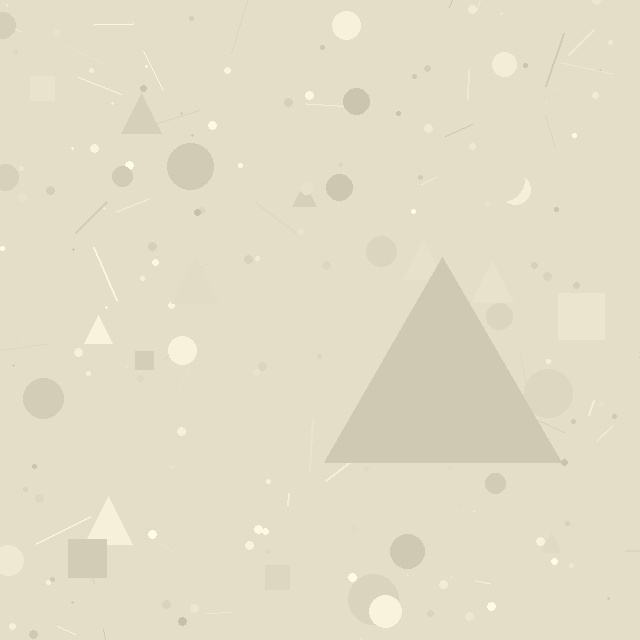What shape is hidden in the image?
A triangle is hidden in the image.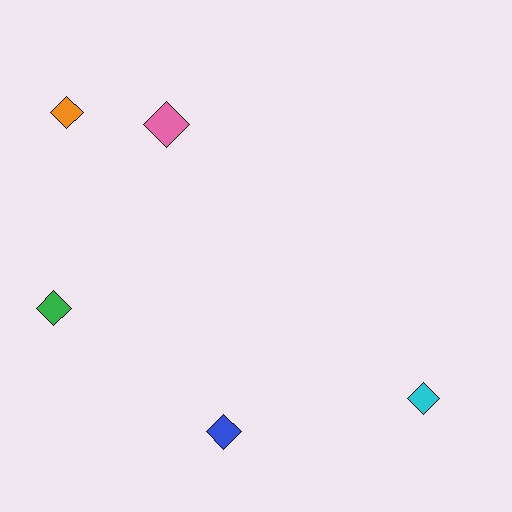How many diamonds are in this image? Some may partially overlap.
There are 5 diamonds.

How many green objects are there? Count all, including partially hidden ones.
There is 1 green object.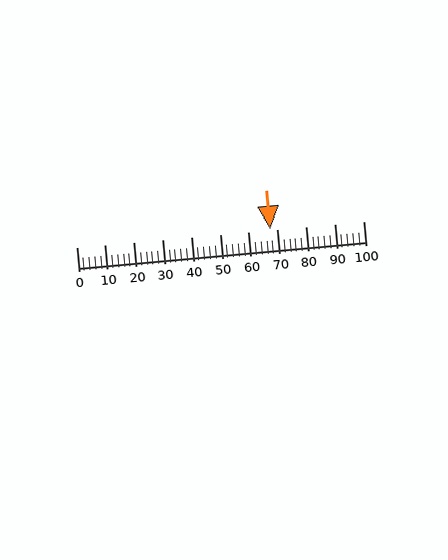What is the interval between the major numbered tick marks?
The major tick marks are spaced 10 units apart.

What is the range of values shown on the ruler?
The ruler shows values from 0 to 100.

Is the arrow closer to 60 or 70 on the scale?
The arrow is closer to 70.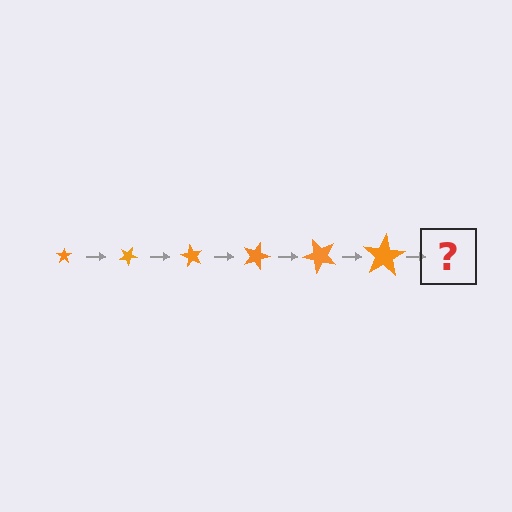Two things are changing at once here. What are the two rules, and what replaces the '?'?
The two rules are that the star grows larger each step and it rotates 30 degrees each step. The '?' should be a star, larger than the previous one and rotated 180 degrees from the start.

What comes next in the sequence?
The next element should be a star, larger than the previous one and rotated 180 degrees from the start.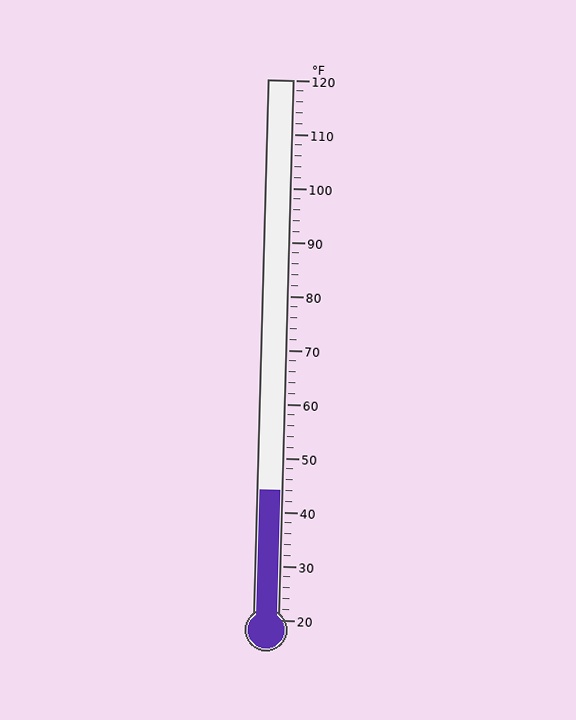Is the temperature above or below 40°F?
The temperature is above 40°F.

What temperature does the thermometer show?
The thermometer shows approximately 44°F.